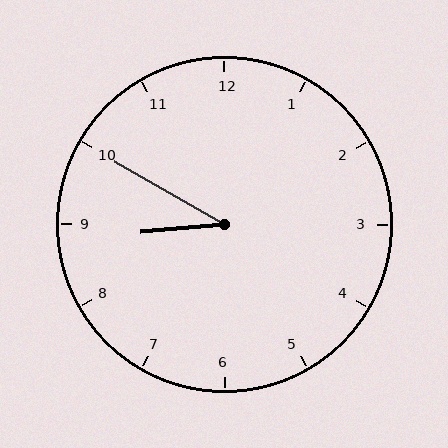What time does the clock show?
8:50.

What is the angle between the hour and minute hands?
Approximately 35 degrees.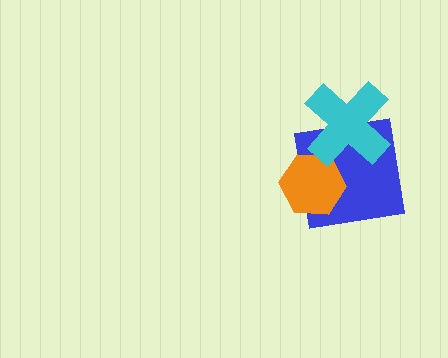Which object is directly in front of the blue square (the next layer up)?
The orange hexagon is directly in front of the blue square.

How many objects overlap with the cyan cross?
2 objects overlap with the cyan cross.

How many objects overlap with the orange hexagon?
2 objects overlap with the orange hexagon.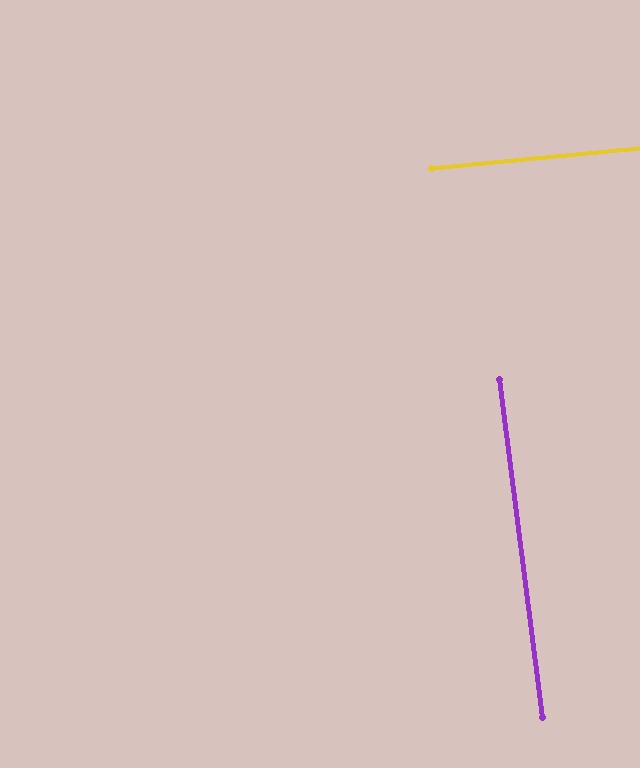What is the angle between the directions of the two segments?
Approximately 88 degrees.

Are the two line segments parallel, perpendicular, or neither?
Perpendicular — they meet at approximately 88°.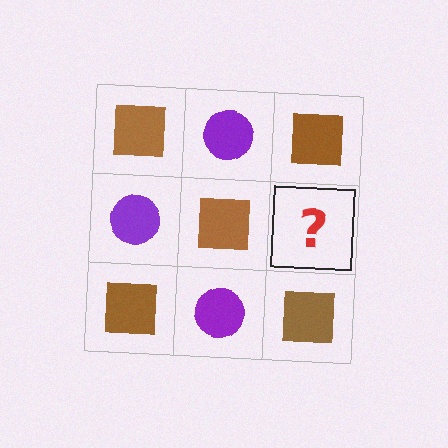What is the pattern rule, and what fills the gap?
The rule is that it alternates brown square and purple circle in a checkerboard pattern. The gap should be filled with a purple circle.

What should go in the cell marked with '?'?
The missing cell should contain a purple circle.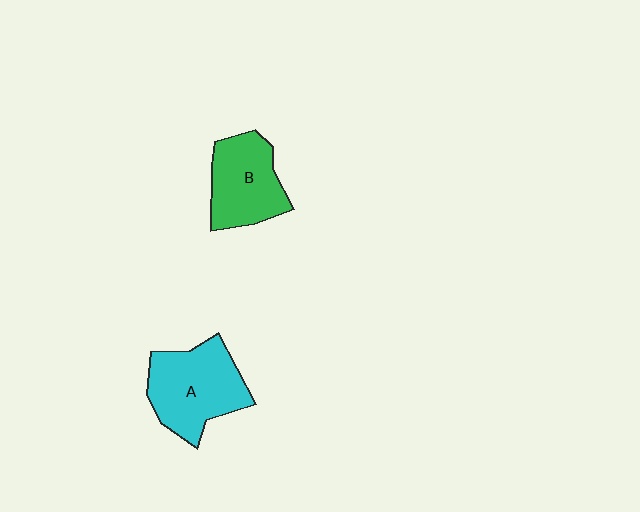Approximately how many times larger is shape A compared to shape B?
Approximately 1.2 times.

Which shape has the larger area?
Shape A (cyan).